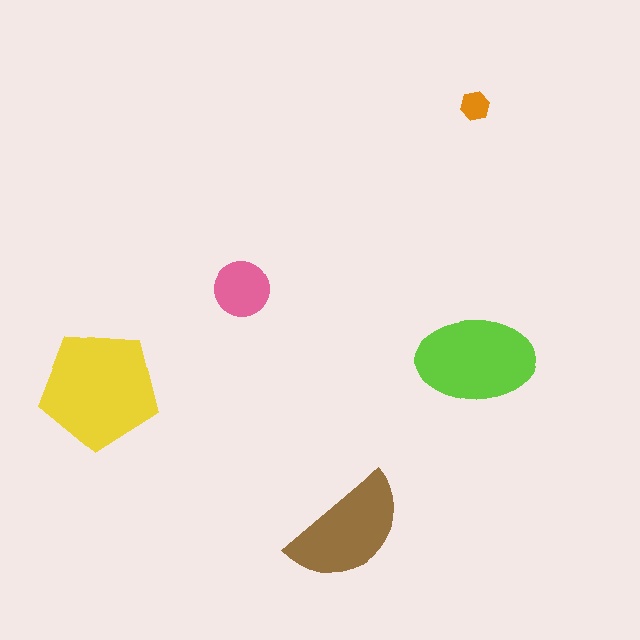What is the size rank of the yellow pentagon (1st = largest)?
1st.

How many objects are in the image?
There are 5 objects in the image.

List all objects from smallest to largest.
The orange hexagon, the pink circle, the brown semicircle, the lime ellipse, the yellow pentagon.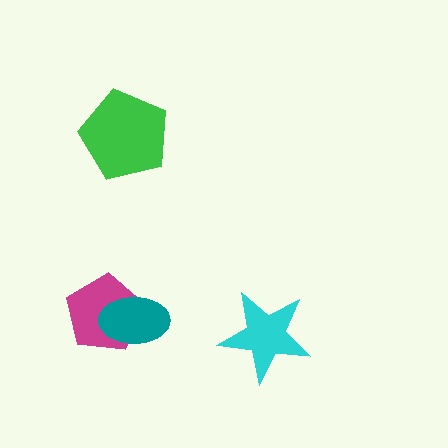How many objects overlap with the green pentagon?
0 objects overlap with the green pentagon.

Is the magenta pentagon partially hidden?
Yes, it is partially covered by another shape.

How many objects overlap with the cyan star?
0 objects overlap with the cyan star.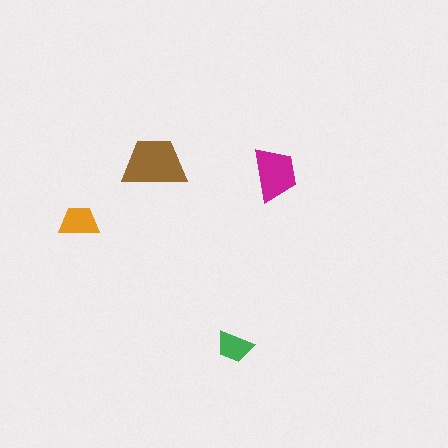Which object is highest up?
The brown trapezoid is topmost.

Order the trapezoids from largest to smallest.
the brown one, the magenta one, the orange one, the green one.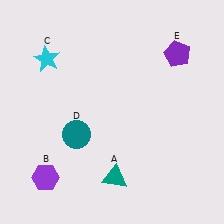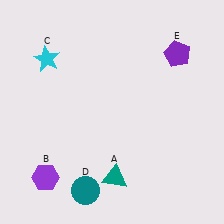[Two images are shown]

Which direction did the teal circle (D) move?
The teal circle (D) moved down.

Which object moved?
The teal circle (D) moved down.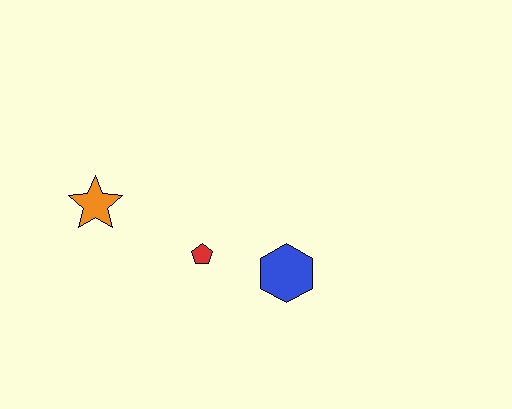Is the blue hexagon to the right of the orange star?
Yes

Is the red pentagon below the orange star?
Yes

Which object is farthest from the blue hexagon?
The orange star is farthest from the blue hexagon.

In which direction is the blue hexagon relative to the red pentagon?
The blue hexagon is to the right of the red pentagon.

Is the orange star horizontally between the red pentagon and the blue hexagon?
No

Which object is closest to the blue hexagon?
The red pentagon is closest to the blue hexagon.